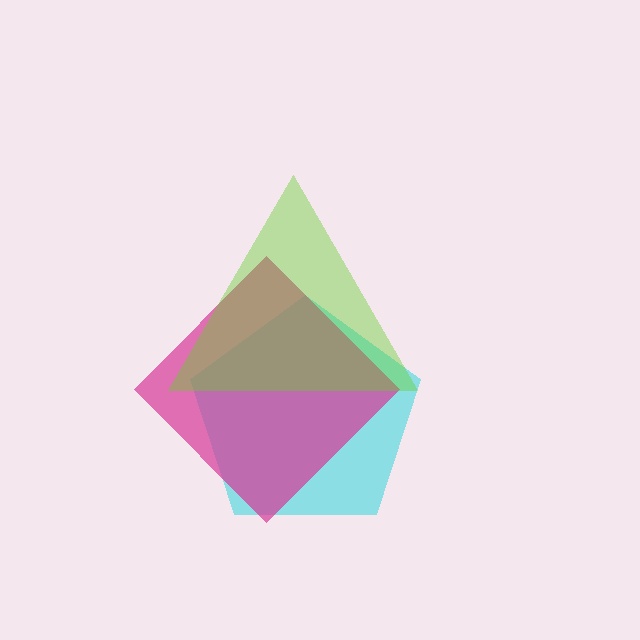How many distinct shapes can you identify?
There are 3 distinct shapes: a cyan pentagon, a magenta diamond, a lime triangle.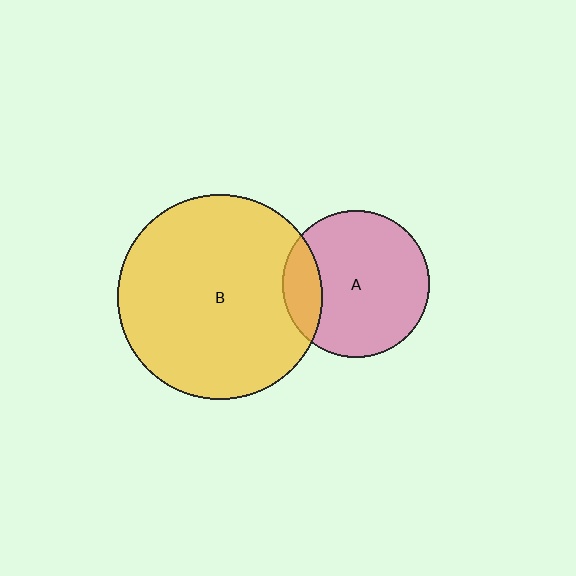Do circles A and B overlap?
Yes.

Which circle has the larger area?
Circle B (yellow).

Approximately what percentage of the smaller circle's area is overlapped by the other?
Approximately 15%.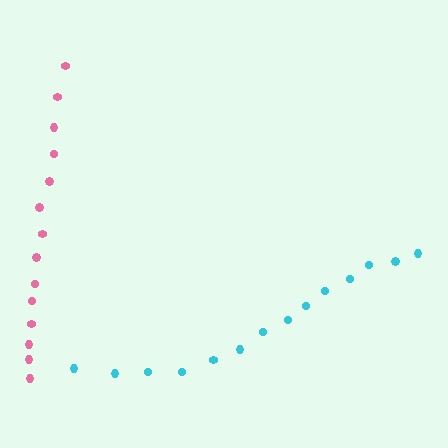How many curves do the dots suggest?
There are 2 distinct paths.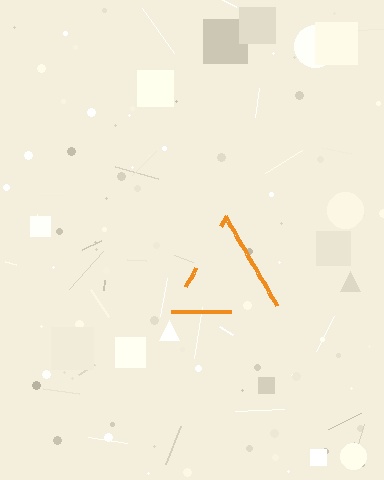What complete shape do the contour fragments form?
The contour fragments form a triangle.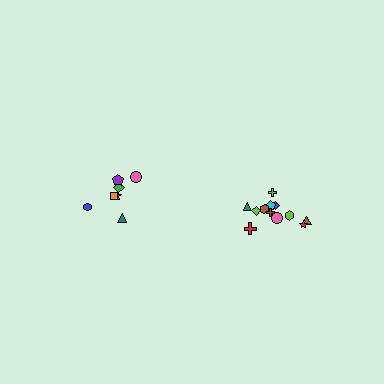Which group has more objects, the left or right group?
The right group.